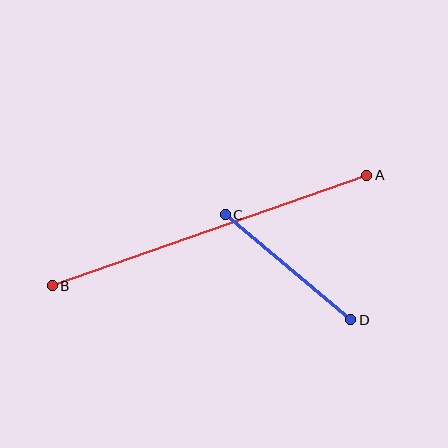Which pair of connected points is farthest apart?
Points A and B are farthest apart.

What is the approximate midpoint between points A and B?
The midpoint is at approximately (209, 231) pixels.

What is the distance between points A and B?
The distance is approximately 333 pixels.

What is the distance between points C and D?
The distance is approximately 164 pixels.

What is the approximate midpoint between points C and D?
The midpoint is at approximately (288, 267) pixels.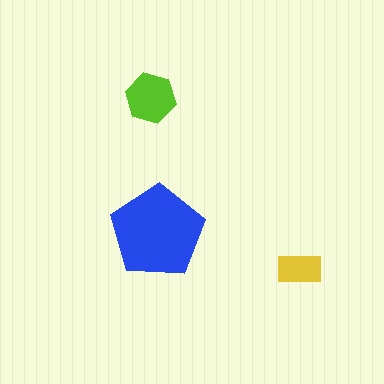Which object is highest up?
The lime hexagon is topmost.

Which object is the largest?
The blue pentagon.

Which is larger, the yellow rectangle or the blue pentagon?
The blue pentagon.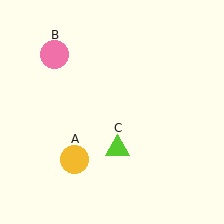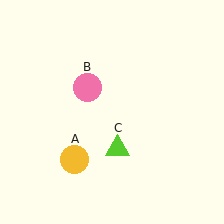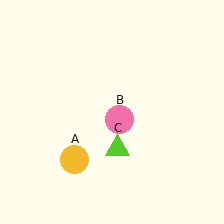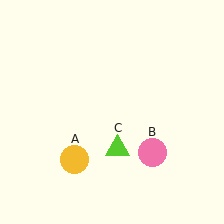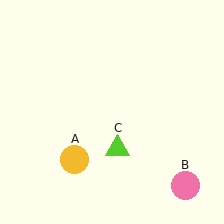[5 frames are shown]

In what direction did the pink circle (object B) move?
The pink circle (object B) moved down and to the right.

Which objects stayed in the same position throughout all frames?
Yellow circle (object A) and lime triangle (object C) remained stationary.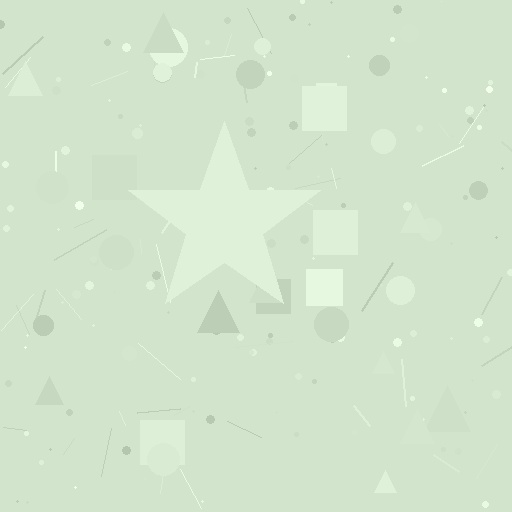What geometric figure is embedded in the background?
A star is embedded in the background.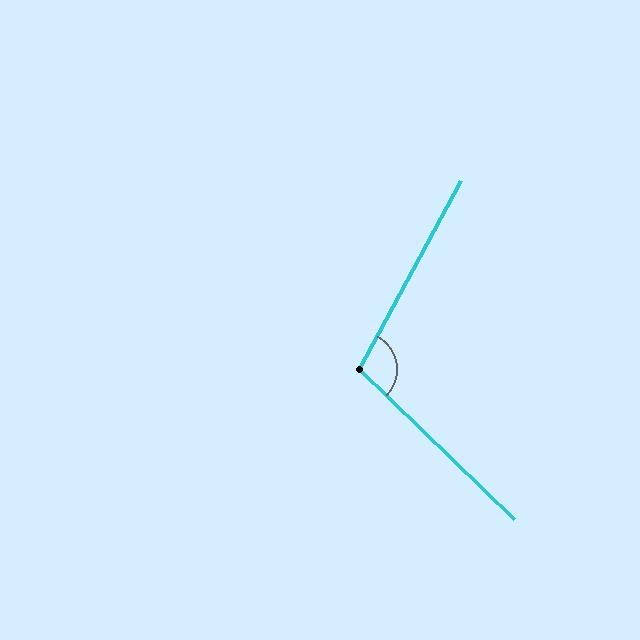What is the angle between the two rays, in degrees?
Approximately 105 degrees.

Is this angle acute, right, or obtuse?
It is obtuse.